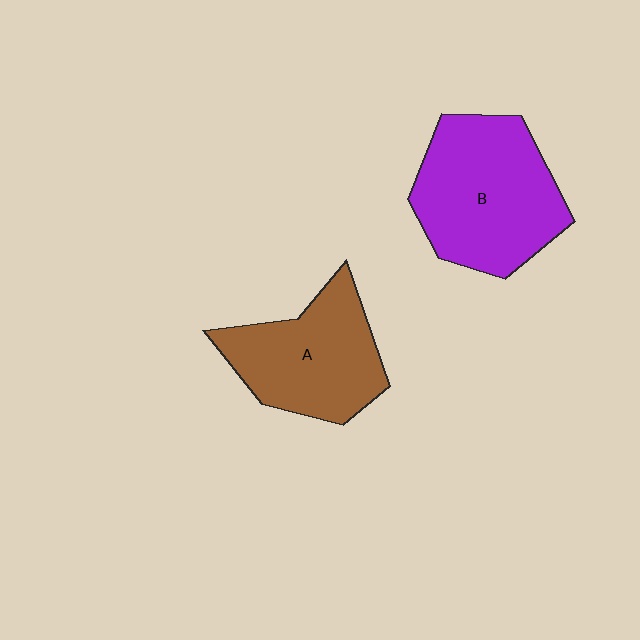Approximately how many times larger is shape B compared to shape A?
Approximately 1.2 times.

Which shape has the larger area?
Shape B (purple).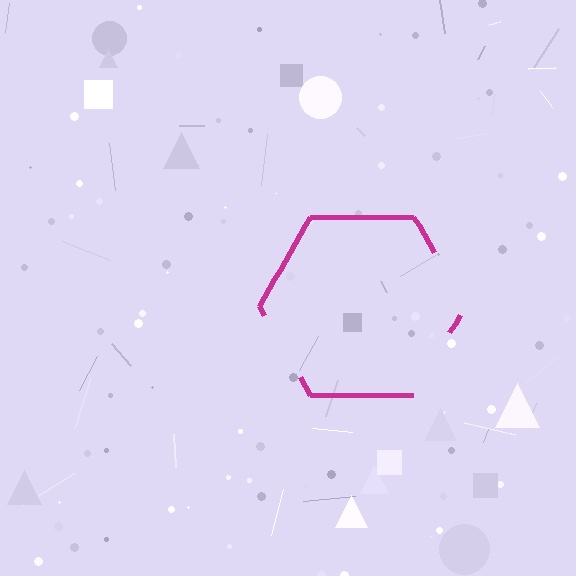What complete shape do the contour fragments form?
The contour fragments form a hexagon.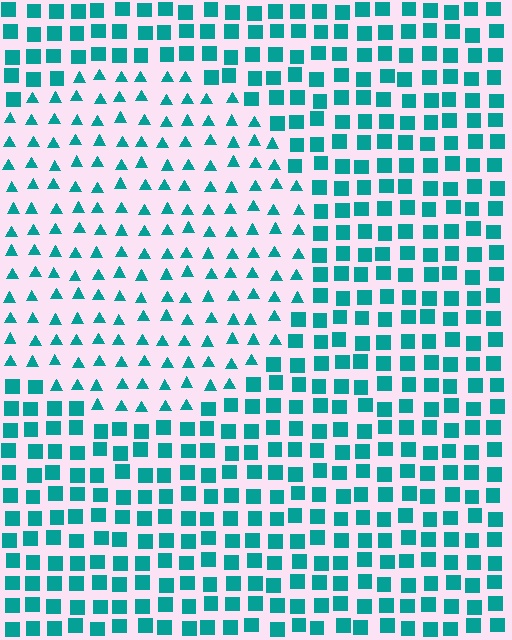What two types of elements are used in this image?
The image uses triangles inside the circle region and squares outside it.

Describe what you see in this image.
The image is filled with small teal elements arranged in a uniform grid. A circle-shaped region contains triangles, while the surrounding area contains squares. The boundary is defined purely by the change in element shape.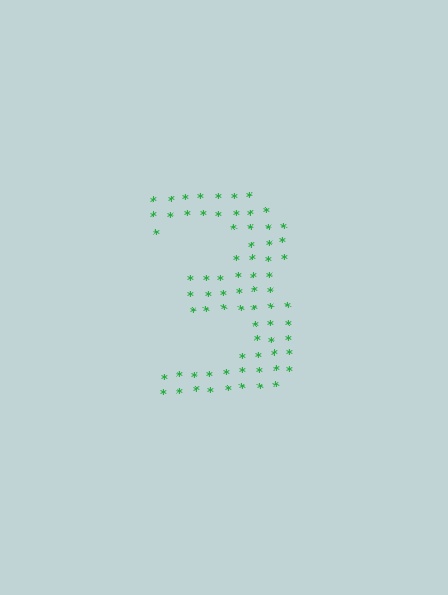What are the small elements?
The small elements are asterisks.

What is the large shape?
The large shape is the digit 3.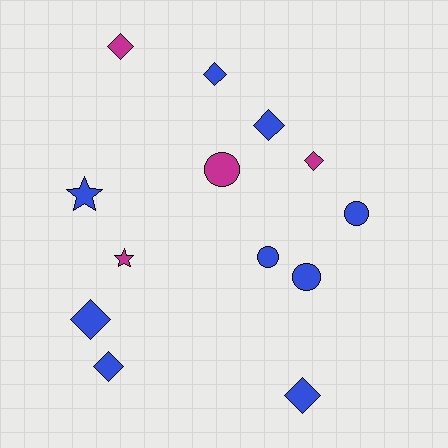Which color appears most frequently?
Blue, with 9 objects.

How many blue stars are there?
There is 1 blue star.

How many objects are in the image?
There are 13 objects.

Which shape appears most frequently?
Diamond, with 7 objects.